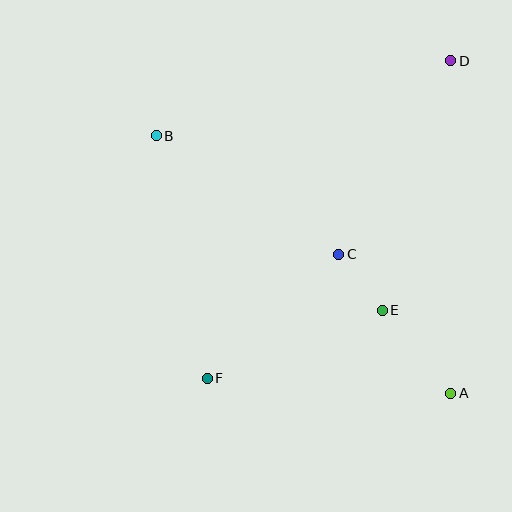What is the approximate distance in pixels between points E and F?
The distance between E and F is approximately 188 pixels.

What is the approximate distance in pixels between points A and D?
The distance between A and D is approximately 333 pixels.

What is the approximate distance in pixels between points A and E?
The distance between A and E is approximately 108 pixels.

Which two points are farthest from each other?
Points D and F are farthest from each other.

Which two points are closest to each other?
Points C and E are closest to each other.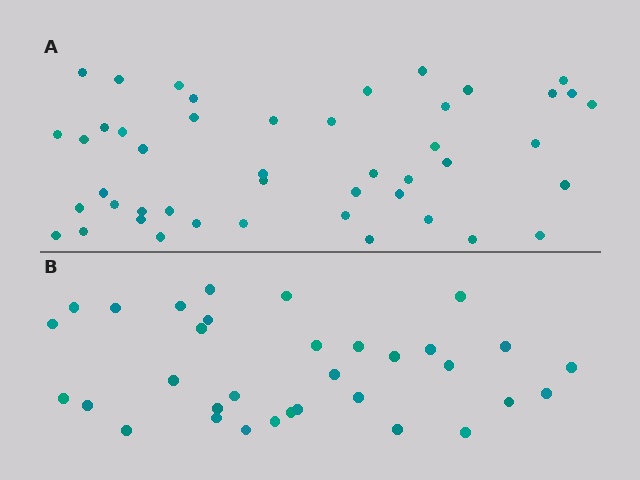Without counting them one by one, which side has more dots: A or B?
Region A (the top region) has more dots.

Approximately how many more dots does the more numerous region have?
Region A has approximately 15 more dots than region B.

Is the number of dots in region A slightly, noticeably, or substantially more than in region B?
Region A has noticeably more, but not dramatically so. The ratio is roughly 1.4 to 1.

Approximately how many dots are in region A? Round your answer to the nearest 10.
About 50 dots. (The exact count is 46, which rounds to 50.)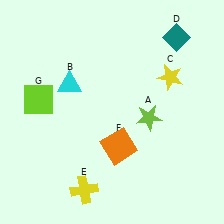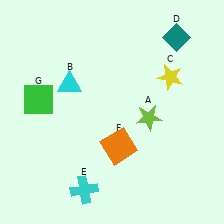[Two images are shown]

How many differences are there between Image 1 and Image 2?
There are 2 differences between the two images.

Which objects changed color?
E changed from yellow to cyan. G changed from lime to green.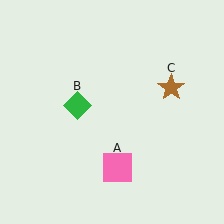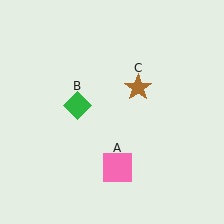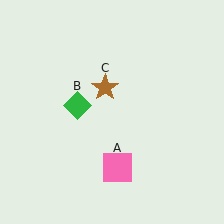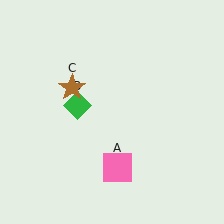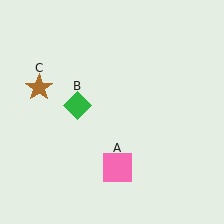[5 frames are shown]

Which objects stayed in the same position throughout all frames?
Pink square (object A) and green diamond (object B) remained stationary.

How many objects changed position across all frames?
1 object changed position: brown star (object C).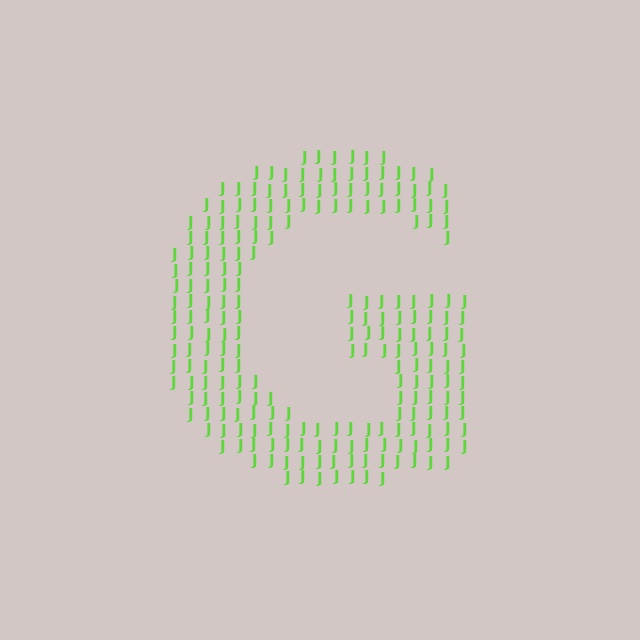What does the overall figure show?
The overall figure shows the letter G.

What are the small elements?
The small elements are letter J's.